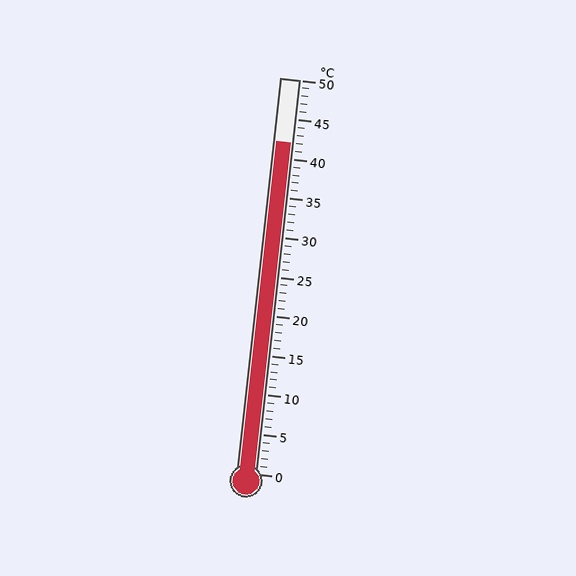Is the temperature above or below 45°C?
The temperature is below 45°C.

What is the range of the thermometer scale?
The thermometer scale ranges from 0°C to 50°C.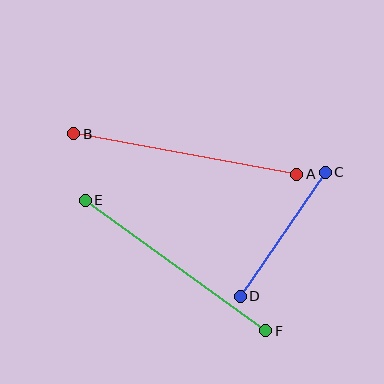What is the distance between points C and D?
The distance is approximately 150 pixels.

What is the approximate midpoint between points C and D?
The midpoint is at approximately (283, 234) pixels.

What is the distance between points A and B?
The distance is approximately 226 pixels.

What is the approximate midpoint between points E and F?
The midpoint is at approximately (176, 266) pixels.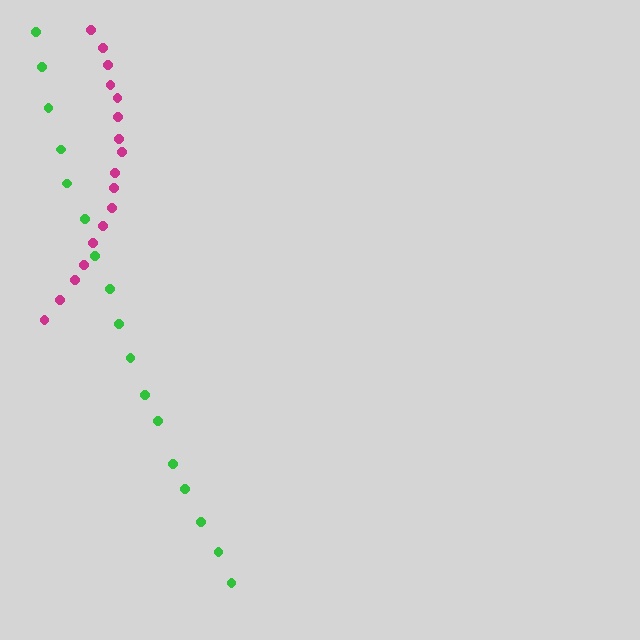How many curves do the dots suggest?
There are 2 distinct paths.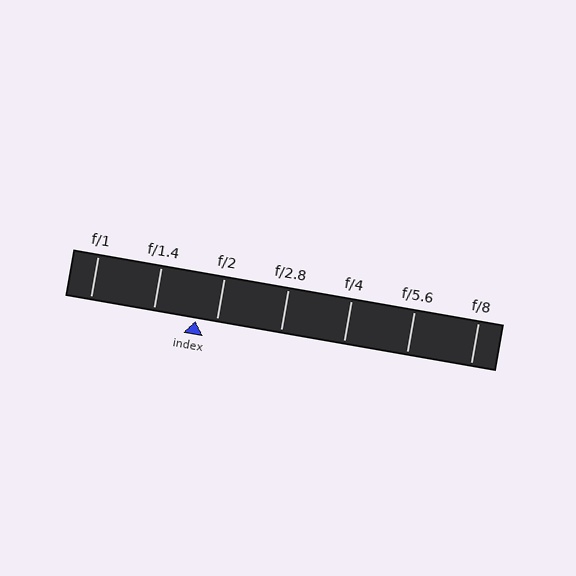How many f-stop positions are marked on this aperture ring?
There are 7 f-stop positions marked.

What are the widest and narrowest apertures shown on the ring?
The widest aperture shown is f/1 and the narrowest is f/8.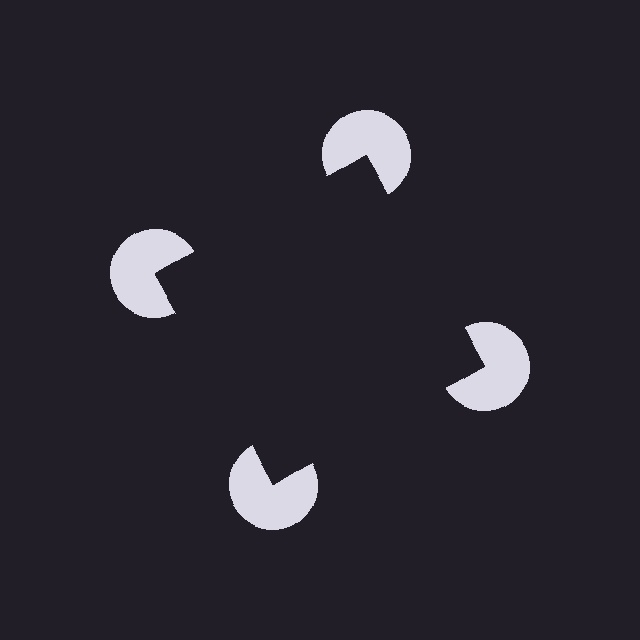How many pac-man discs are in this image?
There are 4 — one at each vertex of the illusory square.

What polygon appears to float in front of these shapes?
An illusory square — its edges are inferred from the aligned wedge cuts in the pac-man discs, not physically drawn.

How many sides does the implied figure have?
4 sides.